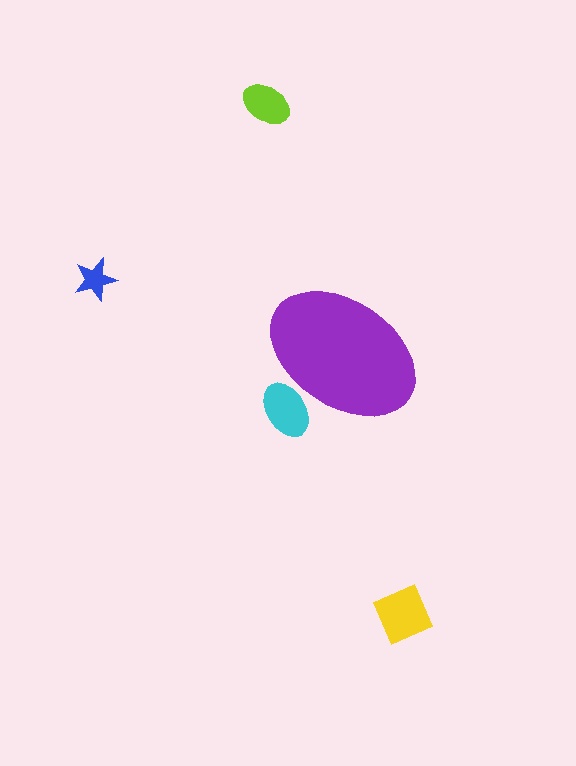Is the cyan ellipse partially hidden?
Yes, the cyan ellipse is partially hidden behind the purple ellipse.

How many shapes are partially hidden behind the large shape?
1 shape is partially hidden.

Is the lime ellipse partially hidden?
No, the lime ellipse is fully visible.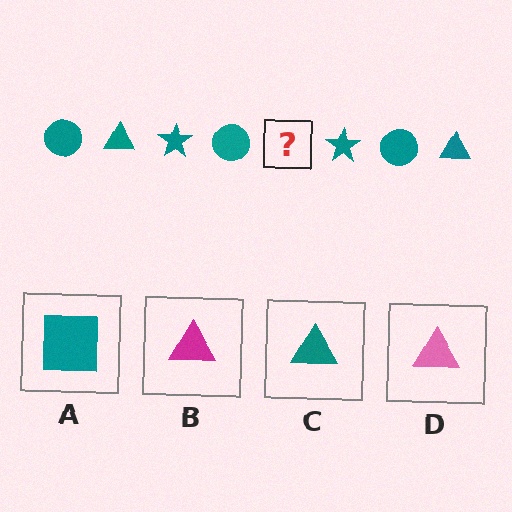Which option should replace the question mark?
Option C.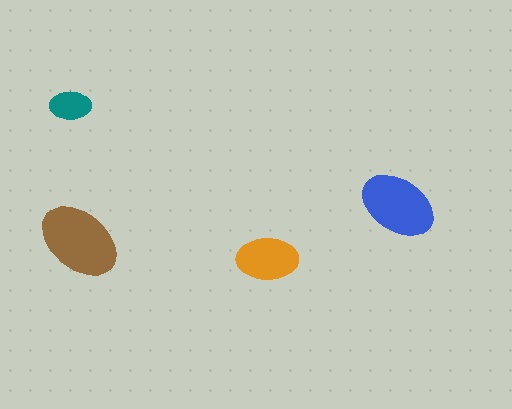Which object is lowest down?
The orange ellipse is bottommost.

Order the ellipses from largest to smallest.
the brown one, the blue one, the orange one, the teal one.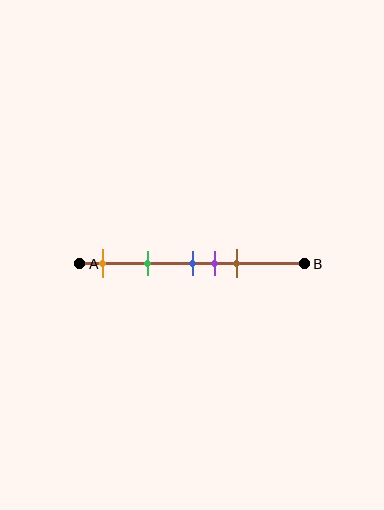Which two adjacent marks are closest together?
The blue and purple marks are the closest adjacent pair.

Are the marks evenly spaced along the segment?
No, the marks are not evenly spaced.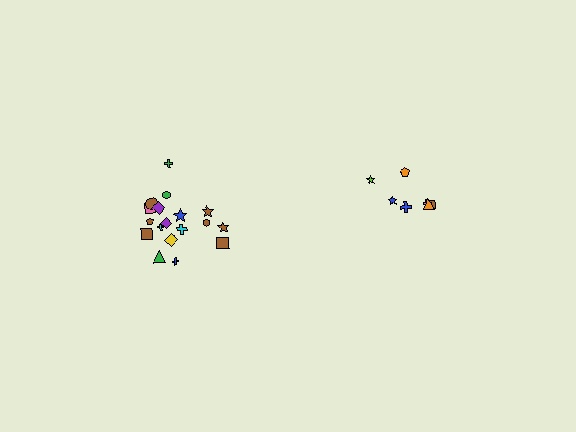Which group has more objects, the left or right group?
The left group.